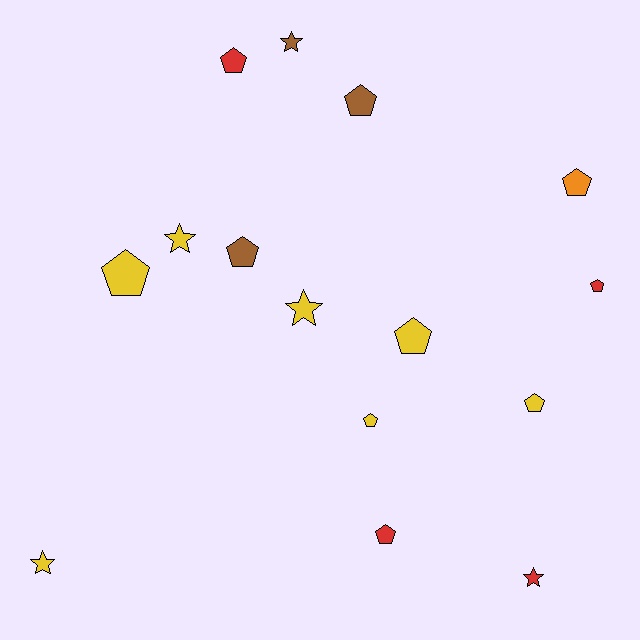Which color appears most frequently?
Yellow, with 7 objects.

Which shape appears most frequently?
Pentagon, with 10 objects.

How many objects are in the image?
There are 15 objects.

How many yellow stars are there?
There are 3 yellow stars.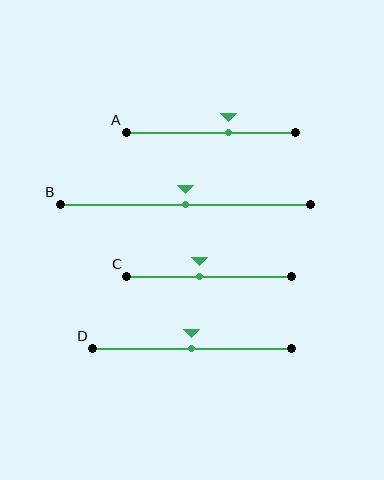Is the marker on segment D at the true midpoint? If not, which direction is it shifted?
Yes, the marker on segment D is at the true midpoint.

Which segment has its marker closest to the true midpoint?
Segment B has its marker closest to the true midpoint.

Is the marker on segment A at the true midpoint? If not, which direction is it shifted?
No, the marker on segment A is shifted to the right by about 10% of the segment length.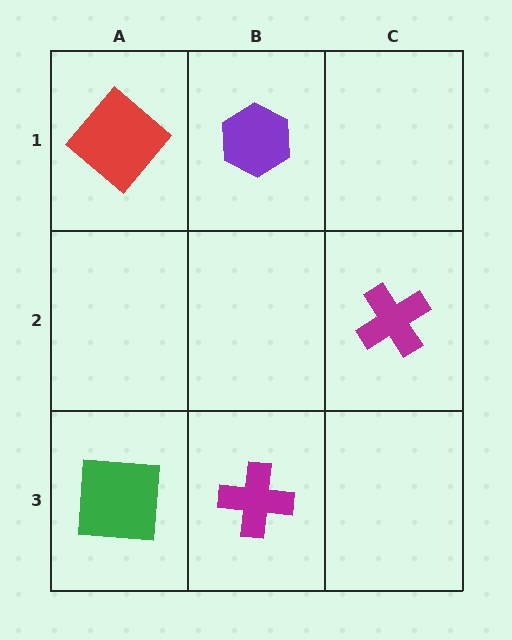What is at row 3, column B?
A magenta cross.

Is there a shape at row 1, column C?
No, that cell is empty.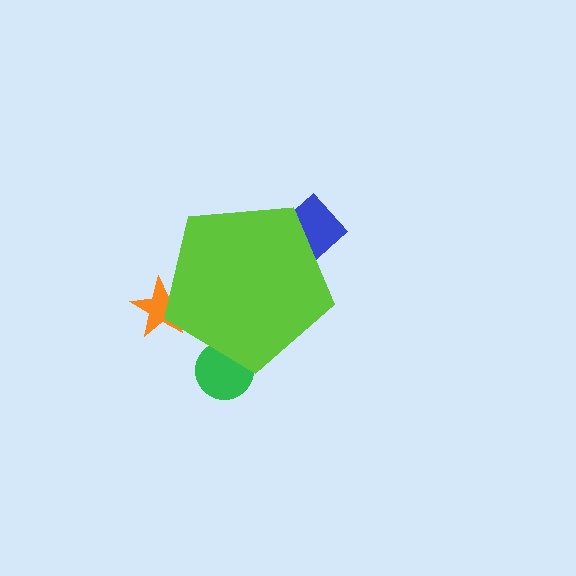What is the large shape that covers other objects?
A lime pentagon.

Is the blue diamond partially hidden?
Yes, the blue diamond is partially hidden behind the lime pentagon.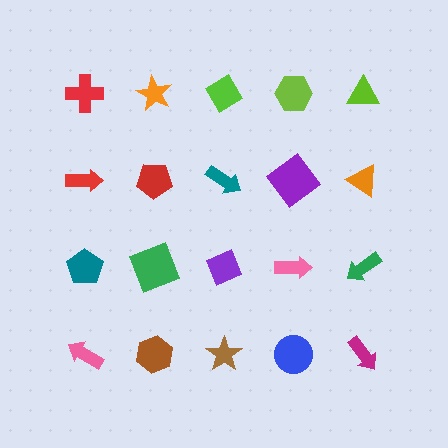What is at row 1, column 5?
A lime triangle.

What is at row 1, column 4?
A lime hexagon.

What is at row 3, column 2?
A green square.